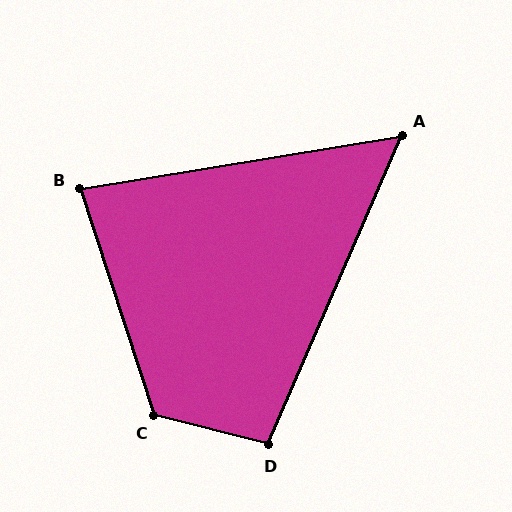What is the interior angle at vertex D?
Approximately 99 degrees (obtuse).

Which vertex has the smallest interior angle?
A, at approximately 57 degrees.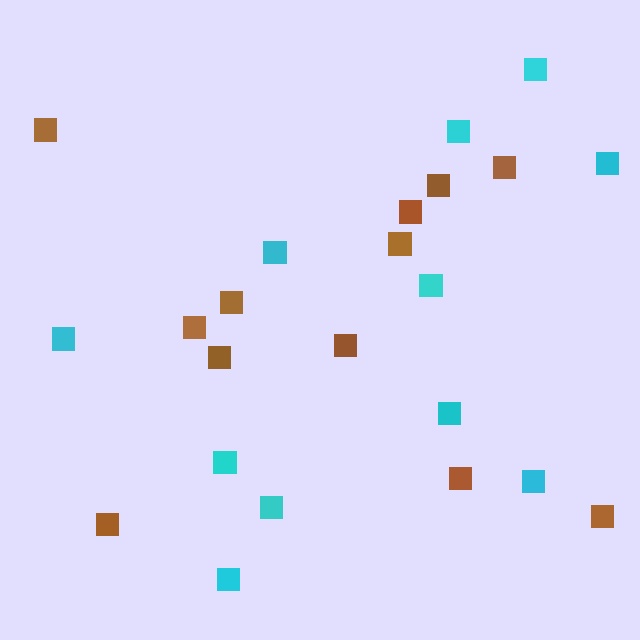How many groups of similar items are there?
There are 2 groups: one group of cyan squares (11) and one group of brown squares (12).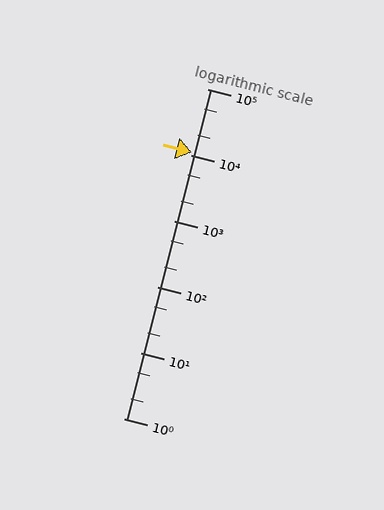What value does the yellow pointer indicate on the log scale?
The pointer indicates approximately 11000.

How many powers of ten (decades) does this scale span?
The scale spans 5 decades, from 1 to 100000.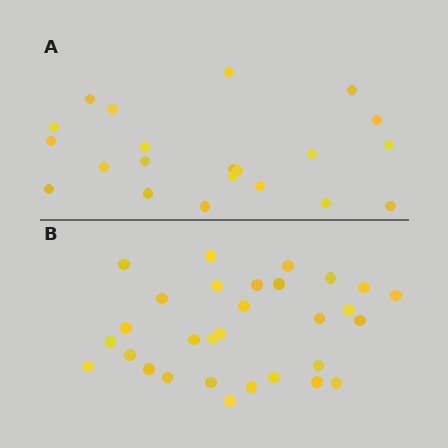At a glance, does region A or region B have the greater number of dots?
Region B (the bottom region) has more dots.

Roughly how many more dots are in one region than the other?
Region B has roughly 8 or so more dots than region A.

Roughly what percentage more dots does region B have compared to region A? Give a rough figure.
About 45% more.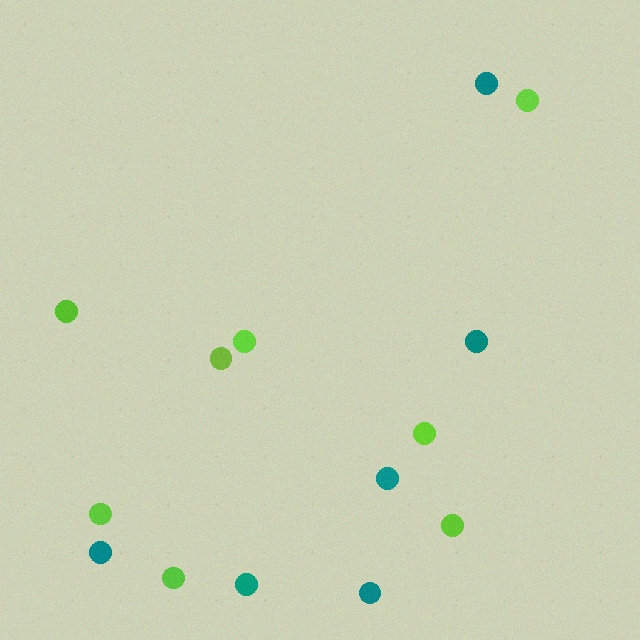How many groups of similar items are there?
There are 2 groups: one group of lime circles (8) and one group of teal circles (6).